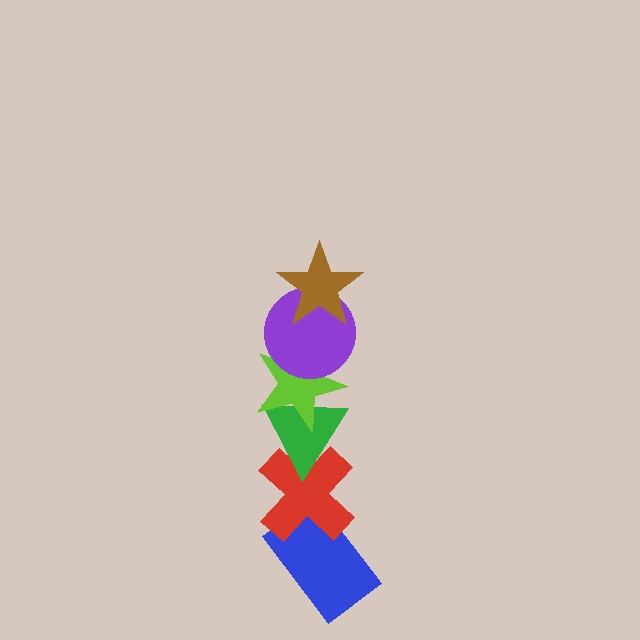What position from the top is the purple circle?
The purple circle is 2nd from the top.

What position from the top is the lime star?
The lime star is 3rd from the top.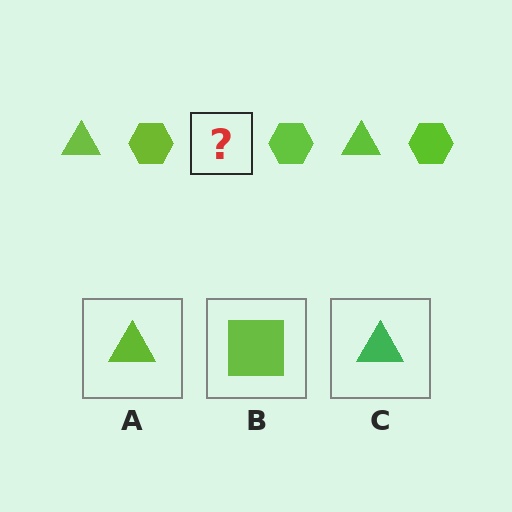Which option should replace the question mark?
Option A.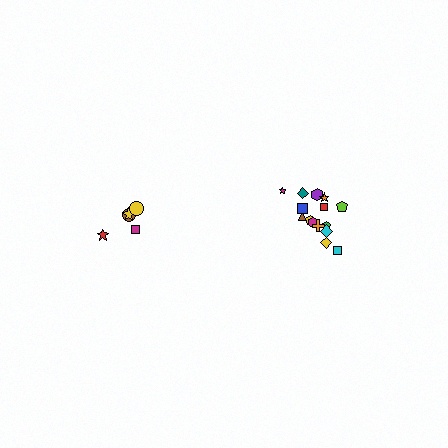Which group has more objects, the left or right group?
The right group.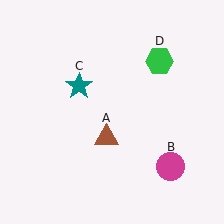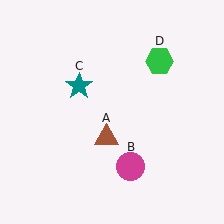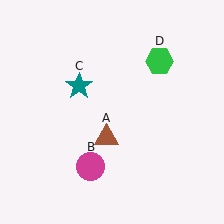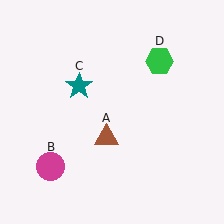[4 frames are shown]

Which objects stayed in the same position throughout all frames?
Brown triangle (object A) and teal star (object C) and green hexagon (object D) remained stationary.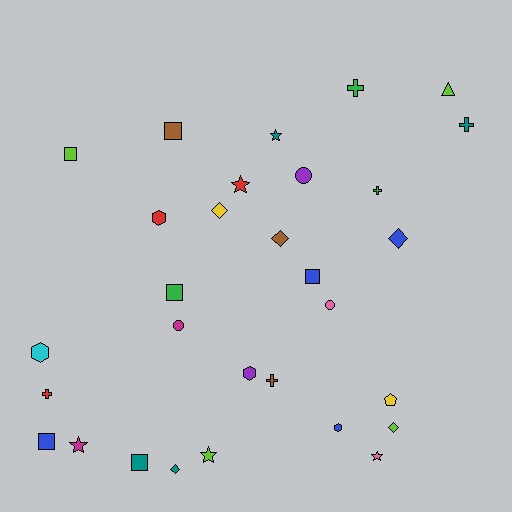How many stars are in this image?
There are 5 stars.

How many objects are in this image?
There are 30 objects.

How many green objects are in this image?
There are 3 green objects.